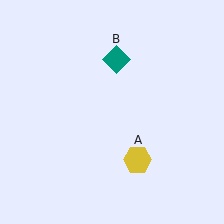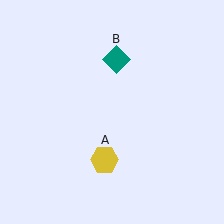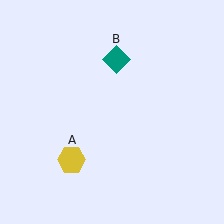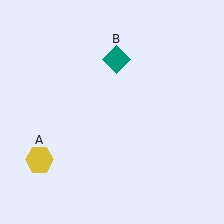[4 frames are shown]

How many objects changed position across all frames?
1 object changed position: yellow hexagon (object A).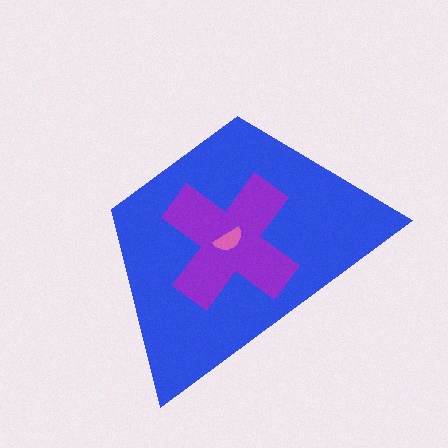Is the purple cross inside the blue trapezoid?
Yes.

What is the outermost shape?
The blue trapezoid.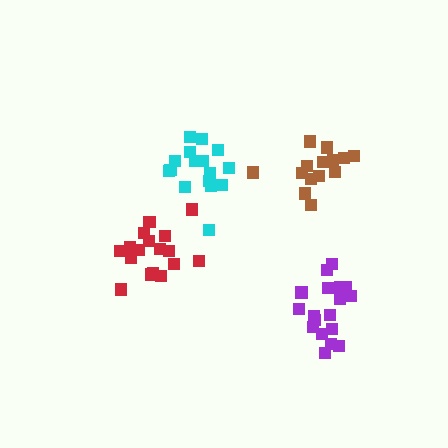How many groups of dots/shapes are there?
There are 4 groups.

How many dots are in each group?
Group 1: 17 dots, Group 2: 18 dots, Group 3: 15 dots, Group 4: 17 dots (67 total).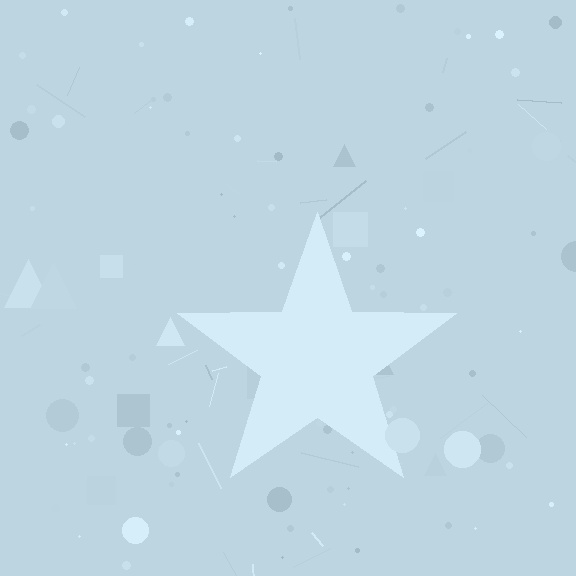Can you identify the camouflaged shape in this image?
The camouflaged shape is a star.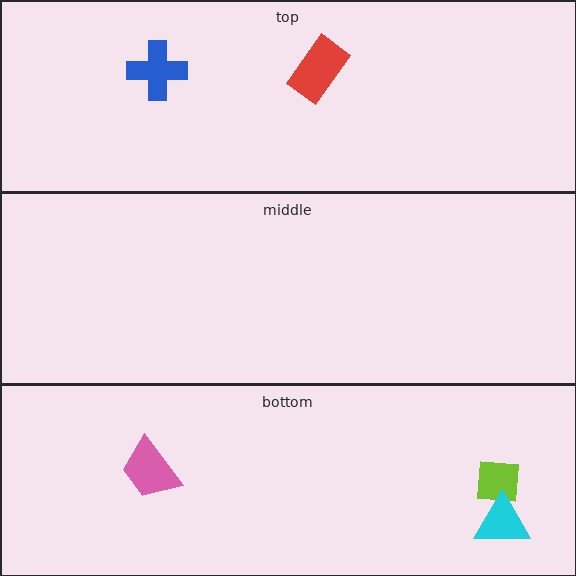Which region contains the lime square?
The bottom region.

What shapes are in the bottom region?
The lime square, the pink trapezoid, the cyan triangle.